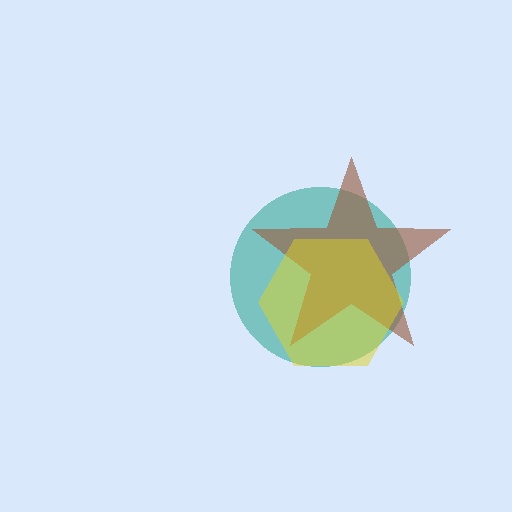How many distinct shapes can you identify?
There are 3 distinct shapes: a teal circle, a brown star, a yellow hexagon.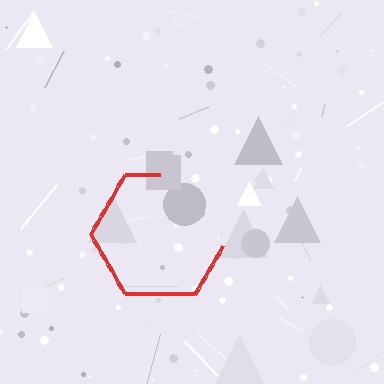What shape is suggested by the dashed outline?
The dashed outline suggests a hexagon.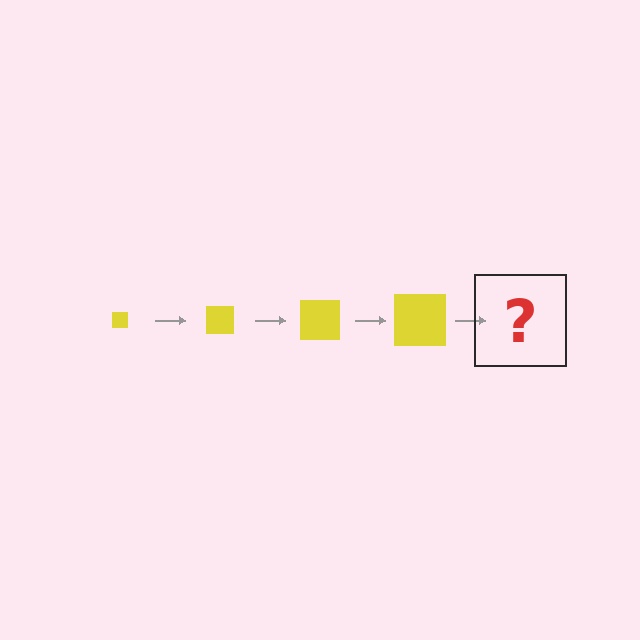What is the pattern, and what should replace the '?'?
The pattern is that the square gets progressively larger each step. The '?' should be a yellow square, larger than the previous one.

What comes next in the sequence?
The next element should be a yellow square, larger than the previous one.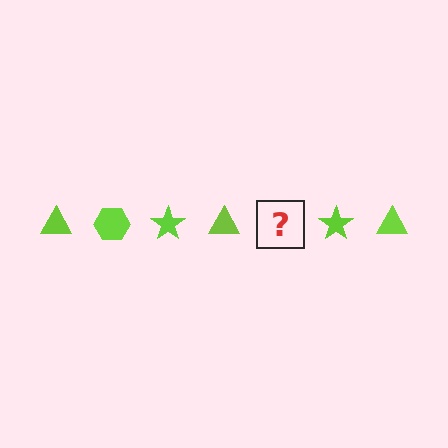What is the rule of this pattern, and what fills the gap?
The rule is that the pattern cycles through triangle, hexagon, star shapes in lime. The gap should be filled with a lime hexagon.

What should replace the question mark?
The question mark should be replaced with a lime hexagon.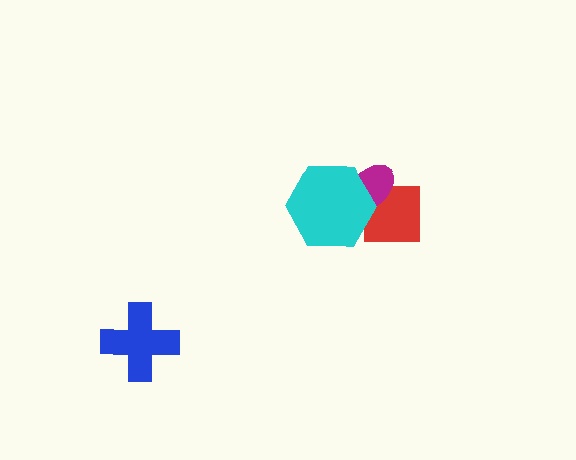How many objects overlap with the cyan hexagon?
2 objects overlap with the cyan hexagon.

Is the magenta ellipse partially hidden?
Yes, it is partially covered by another shape.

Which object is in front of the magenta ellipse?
The cyan hexagon is in front of the magenta ellipse.